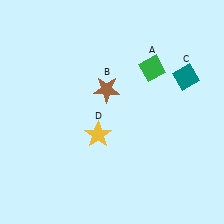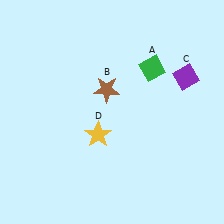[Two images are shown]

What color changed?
The diamond (C) changed from teal in Image 1 to purple in Image 2.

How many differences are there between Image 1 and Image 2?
There is 1 difference between the two images.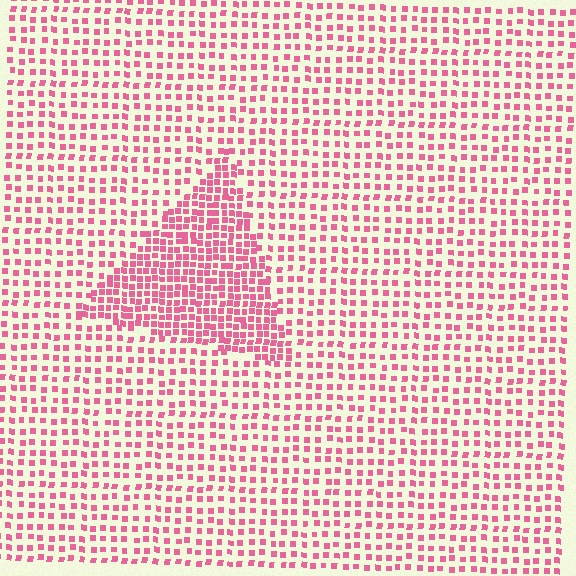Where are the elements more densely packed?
The elements are more densely packed inside the triangle boundary.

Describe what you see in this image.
The image contains small pink elements arranged at two different densities. A triangle-shaped region is visible where the elements are more densely packed than the surrounding area.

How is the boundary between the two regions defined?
The boundary is defined by a change in element density (approximately 2.0x ratio). All elements are the same color, size, and shape.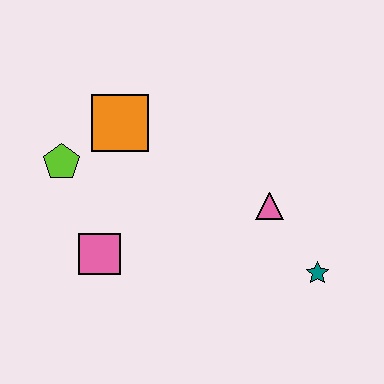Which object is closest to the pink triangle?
The teal star is closest to the pink triangle.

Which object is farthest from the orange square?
The teal star is farthest from the orange square.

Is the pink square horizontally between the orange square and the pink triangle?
No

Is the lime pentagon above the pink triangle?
Yes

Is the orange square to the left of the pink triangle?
Yes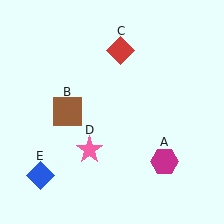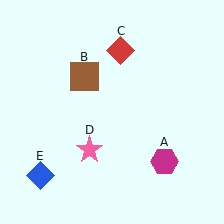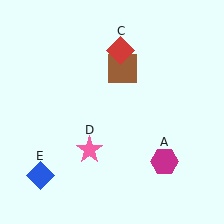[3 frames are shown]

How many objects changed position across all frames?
1 object changed position: brown square (object B).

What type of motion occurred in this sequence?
The brown square (object B) rotated clockwise around the center of the scene.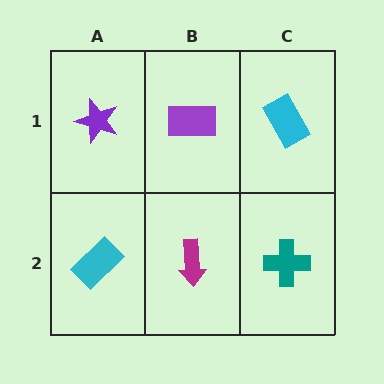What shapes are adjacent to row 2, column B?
A purple rectangle (row 1, column B), a cyan rectangle (row 2, column A), a teal cross (row 2, column C).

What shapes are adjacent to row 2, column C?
A cyan rectangle (row 1, column C), a magenta arrow (row 2, column B).